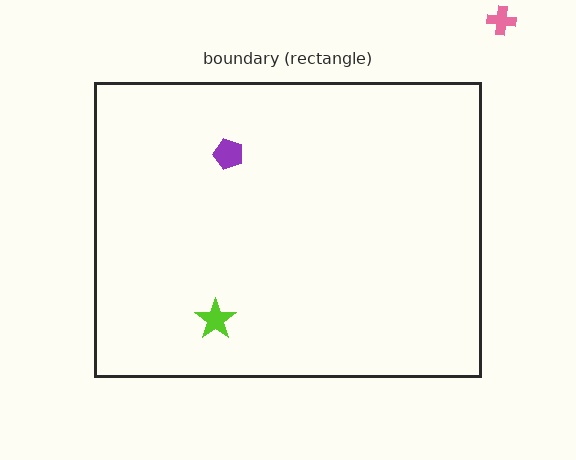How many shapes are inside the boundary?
2 inside, 1 outside.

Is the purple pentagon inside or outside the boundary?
Inside.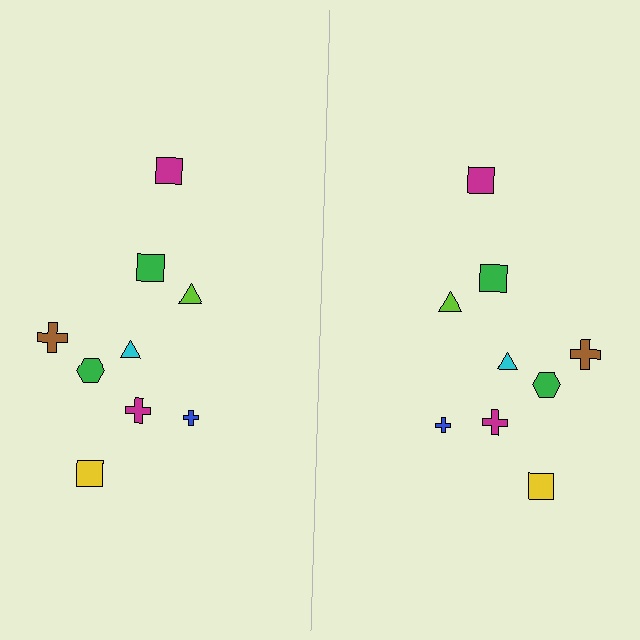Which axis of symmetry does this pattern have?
The pattern has a vertical axis of symmetry running through the center of the image.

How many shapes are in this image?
There are 18 shapes in this image.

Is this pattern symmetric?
Yes, this pattern has bilateral (reflection) symmetry.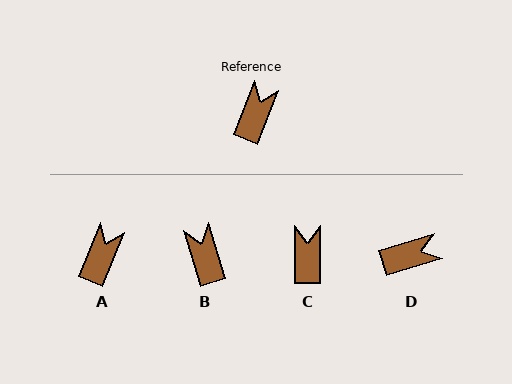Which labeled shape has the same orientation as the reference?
A.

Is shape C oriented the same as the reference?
No, it is off by about 23 degrees.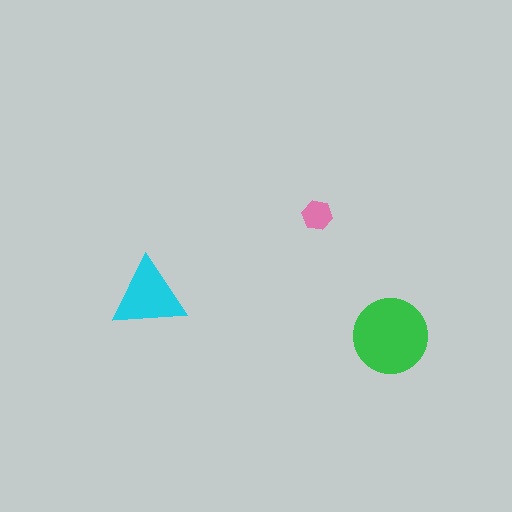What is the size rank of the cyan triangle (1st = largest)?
2nd.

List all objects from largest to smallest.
The green circle, the cyan triangle, the pink hexagon.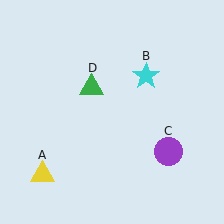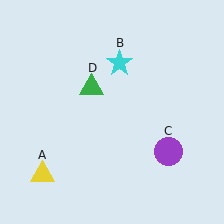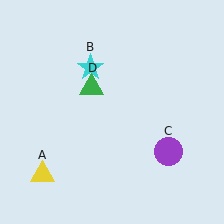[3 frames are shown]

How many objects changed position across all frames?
1 object changed position: cyan star (object B).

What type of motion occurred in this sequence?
The cyan star (object B) rotated counterclockwise around the center of the scene.